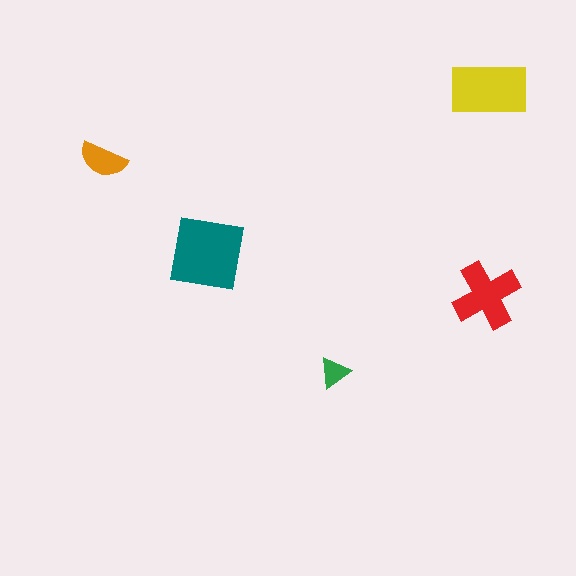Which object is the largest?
The teal square.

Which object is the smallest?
The green triangle.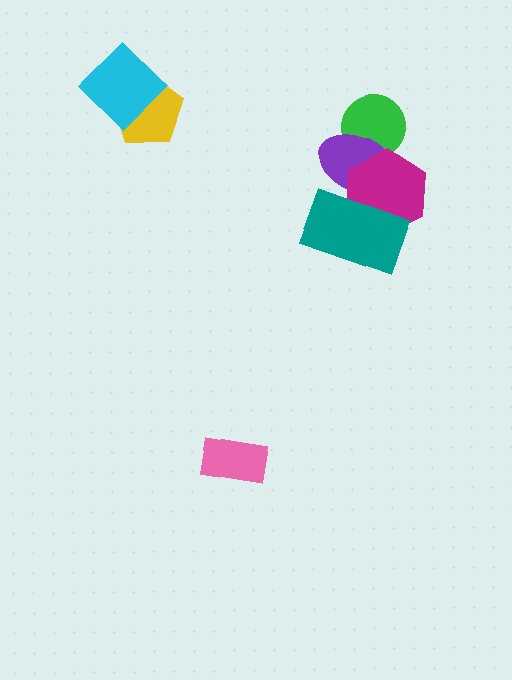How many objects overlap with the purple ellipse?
3 objects overlap with the purple ellipse.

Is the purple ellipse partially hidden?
Yes, it is partially covered by another shape.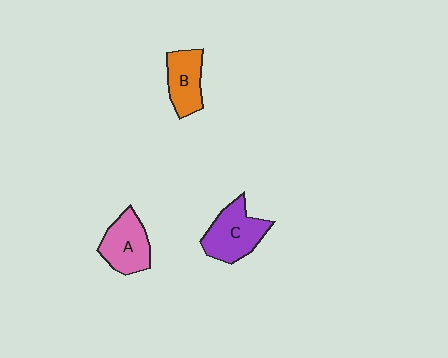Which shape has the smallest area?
Shape B (orange).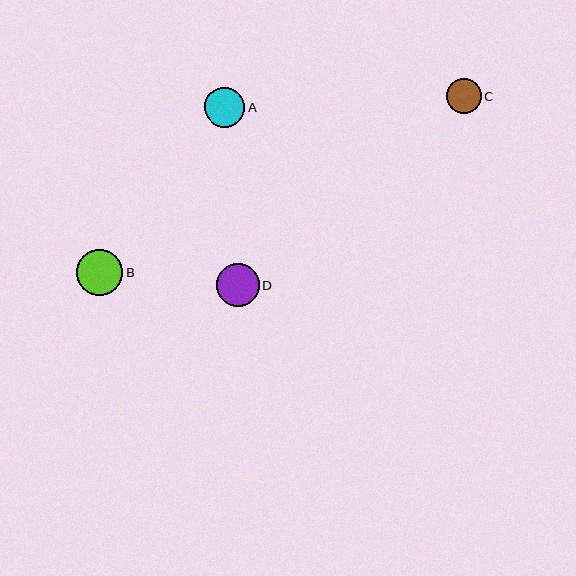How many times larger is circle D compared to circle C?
Circle D is approximately 1.2 times the size of circle C.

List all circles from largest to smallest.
From largest to smallest: B, D, A, C.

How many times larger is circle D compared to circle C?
Circle D is approximately 1.2 times the size of circle C.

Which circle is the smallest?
Circle C is the smallest with a size of approximately 35 pixels.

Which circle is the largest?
Circle B is the largest with a size of approximately 47 pixels.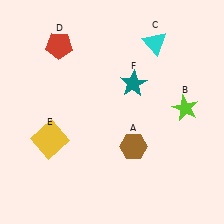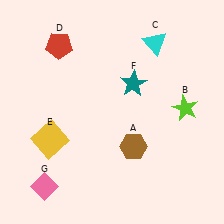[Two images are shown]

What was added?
A pink diamond (G) was added in Image 2.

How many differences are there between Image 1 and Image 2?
There is 1 difference between the two images.